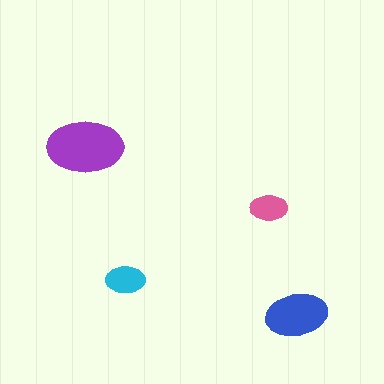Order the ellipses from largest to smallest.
the purple one, the blue one, the cyan one, the pink one.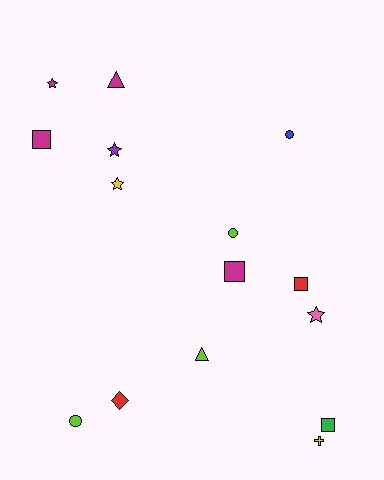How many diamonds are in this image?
There is 1 diamond.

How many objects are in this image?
There are 15 objects.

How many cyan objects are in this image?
There are no cyan objects.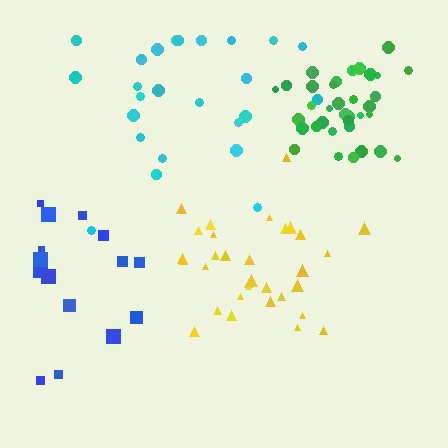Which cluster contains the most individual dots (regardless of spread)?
Green (35).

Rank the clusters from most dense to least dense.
green, yellow, cyan, blue.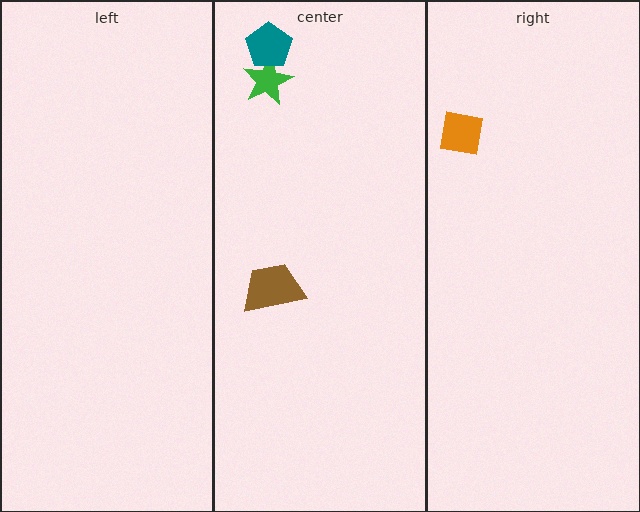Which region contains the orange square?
The right region.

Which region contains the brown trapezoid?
The center region.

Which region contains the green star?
The center region.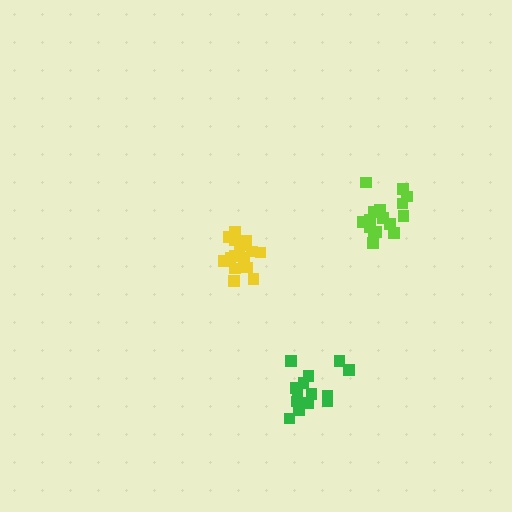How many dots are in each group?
Group 1: 16 dots, Group 2: 16 dots, Group 3: 14 dots (46 total).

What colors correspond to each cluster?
The clusters are colored: lime, yellow, green.